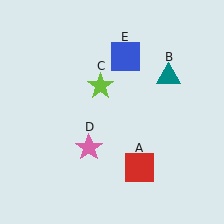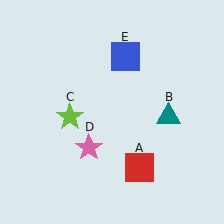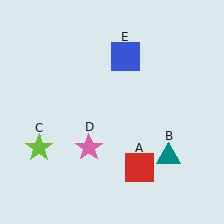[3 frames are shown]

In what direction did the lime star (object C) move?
The lime star (object C) moved down and to the left.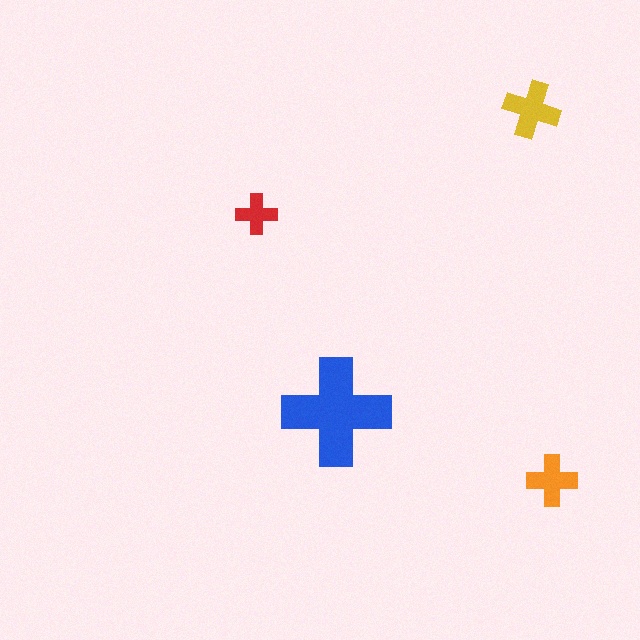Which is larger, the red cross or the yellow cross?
The yellow one.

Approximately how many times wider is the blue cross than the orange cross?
About 2 times wider.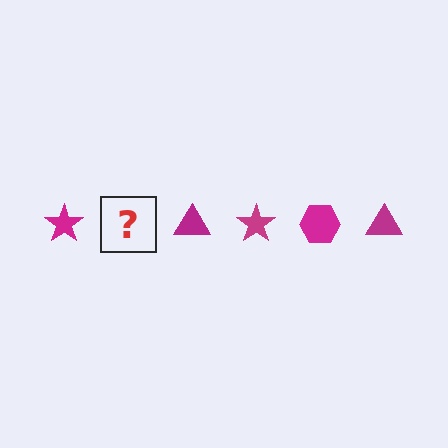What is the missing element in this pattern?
The missing element is a magenta hexagon.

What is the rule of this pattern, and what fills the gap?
The rule is that the pattern cycles through star, hexagon, triangle shapes in magenta. The gap should be filled with a magenta hexagon.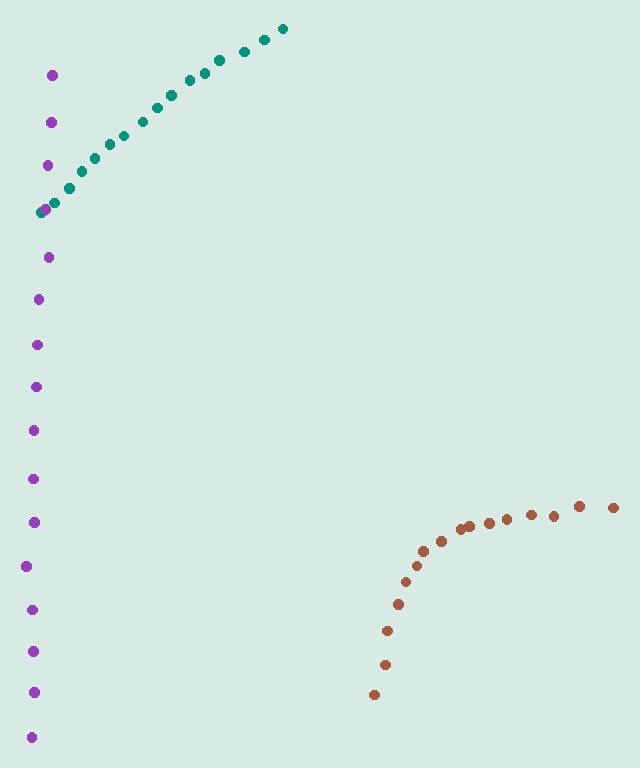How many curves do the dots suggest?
There are 3 distinct paths.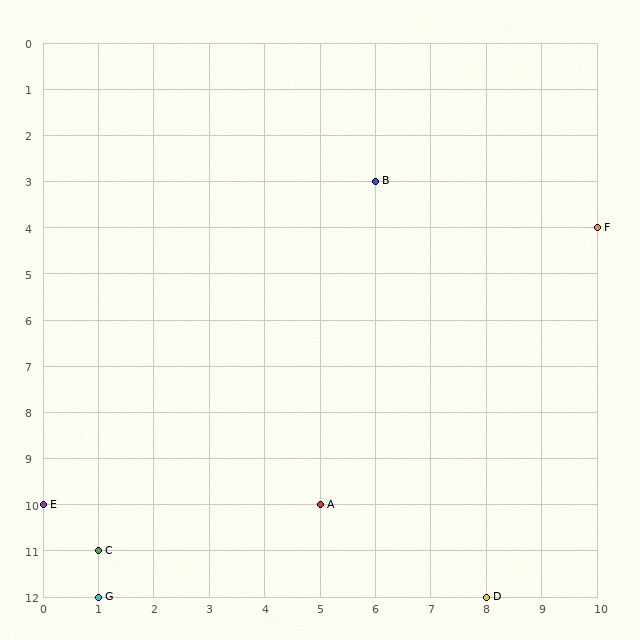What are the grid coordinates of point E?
Point E is at grid coordinates (0, 10).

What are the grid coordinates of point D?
Point D is at grid coordinates (8, 12).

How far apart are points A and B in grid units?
Points A and B are 1 column and 7 rows apart (about 7.1 grid units diagonally).